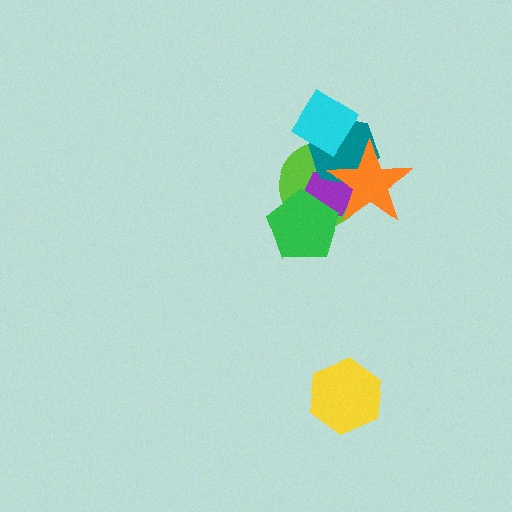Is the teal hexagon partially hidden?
Yes, it is partially covered by another shape.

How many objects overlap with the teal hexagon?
4 objects overlap with the teal hexagon.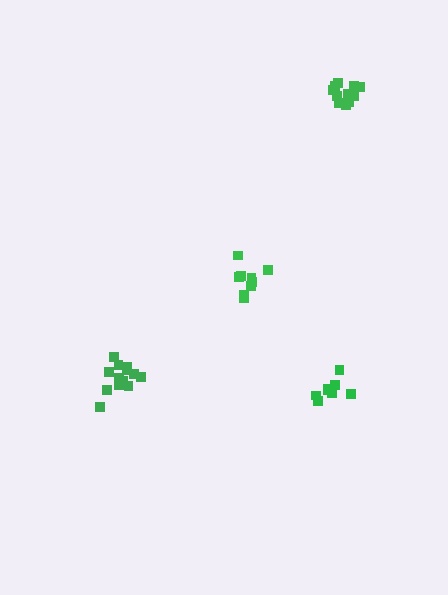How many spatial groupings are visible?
There are 4 spatial groupings.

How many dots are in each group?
Group 1: 13 dots, Group 2: 8 dots, Group 3: 9 dots, Group 4: 11 dots (41 total).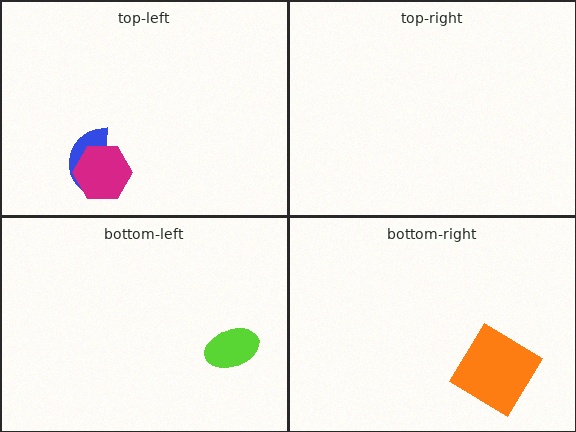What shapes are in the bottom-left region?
The lime ellipse.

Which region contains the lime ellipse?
The bottom-left region.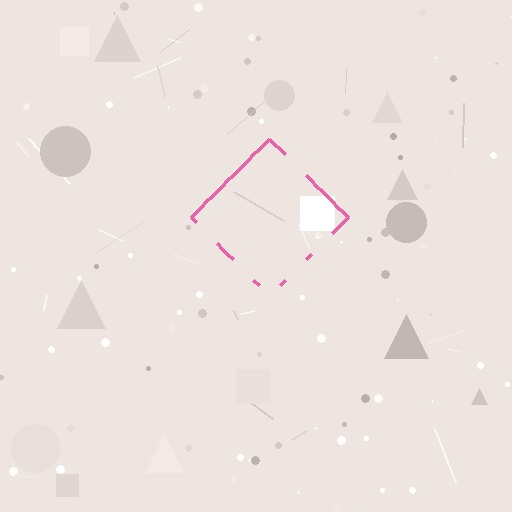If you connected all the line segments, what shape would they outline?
They would outline a diamond.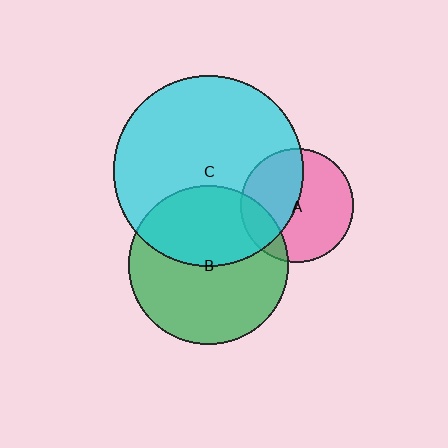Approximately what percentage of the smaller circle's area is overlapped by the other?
Approximately 45%.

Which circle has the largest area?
Circle C (cyan).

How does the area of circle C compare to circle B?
Approximately 1.4 times.